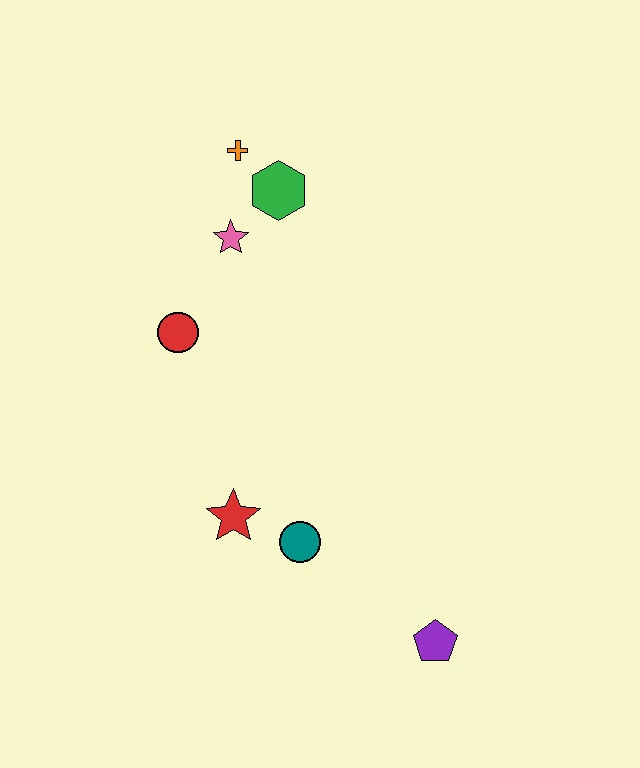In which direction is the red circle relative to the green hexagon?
The red circle is below the green hexagon.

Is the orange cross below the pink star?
No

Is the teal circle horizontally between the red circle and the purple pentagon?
Yes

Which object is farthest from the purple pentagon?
The orange cross is farthest from the purple pentagon.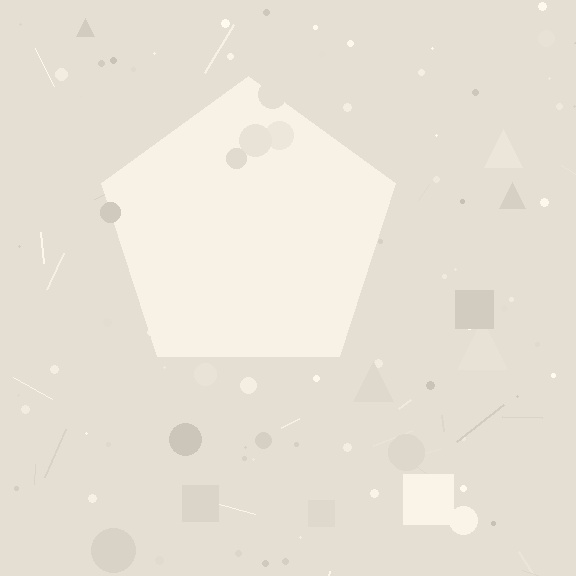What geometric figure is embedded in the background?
A pentagon is embedded in the background.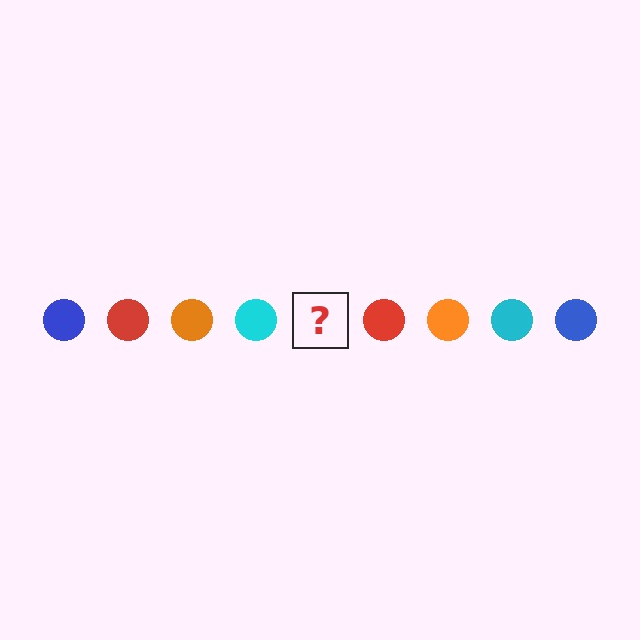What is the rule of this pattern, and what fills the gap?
The rule is that the pattern cycles through blue, red, orange, cyan circles. The gap should be filled with a blue circle.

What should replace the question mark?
The question mark should be replaced with a blue circle.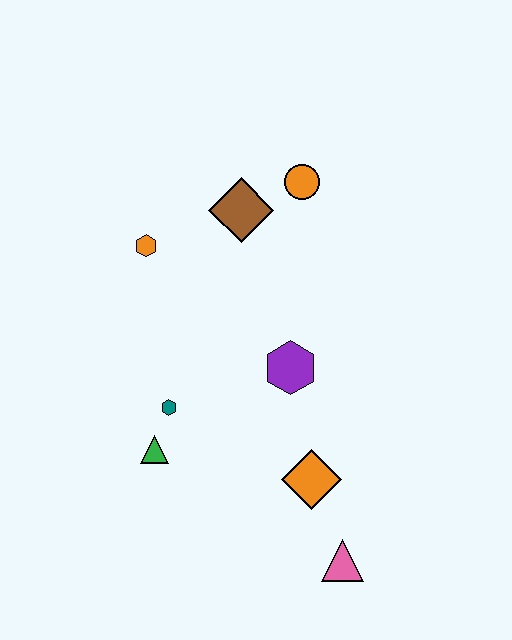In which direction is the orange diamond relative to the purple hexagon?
The orange diamond is below the purple hexagon.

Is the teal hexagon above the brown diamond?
No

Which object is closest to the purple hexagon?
The orange diamond is closest to the purple hexagon.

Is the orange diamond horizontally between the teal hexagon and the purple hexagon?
No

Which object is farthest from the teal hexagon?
The orange circle is farthest from the teal hexagon.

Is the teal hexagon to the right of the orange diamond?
No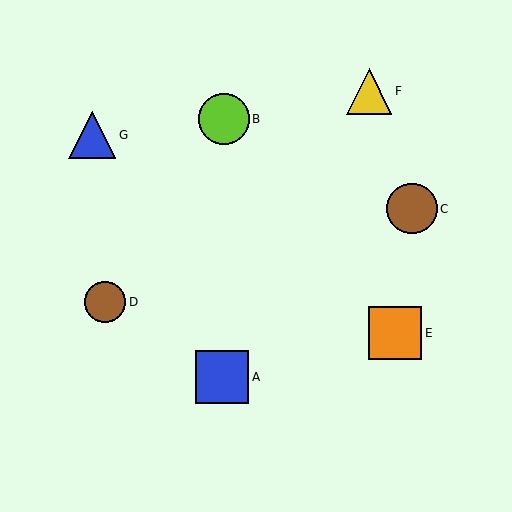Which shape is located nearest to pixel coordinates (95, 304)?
The brown circle (labeled D) at (105, 302) is nearest to that location.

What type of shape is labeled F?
Shape F is a yellow triangle.